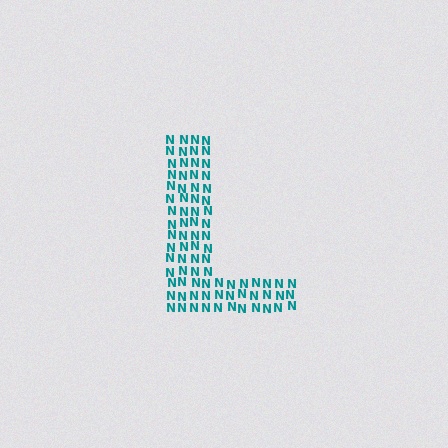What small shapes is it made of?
It is made of small letter N's.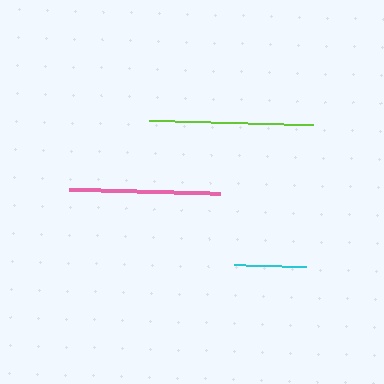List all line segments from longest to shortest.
From longest to shortest: lime, pink, cyan.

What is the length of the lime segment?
The lime segment is approximately 164 pixels long.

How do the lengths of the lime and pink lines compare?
The lime and pink lines are approximately the same length.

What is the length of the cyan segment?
The cyan segment is approximately 72 pixels long.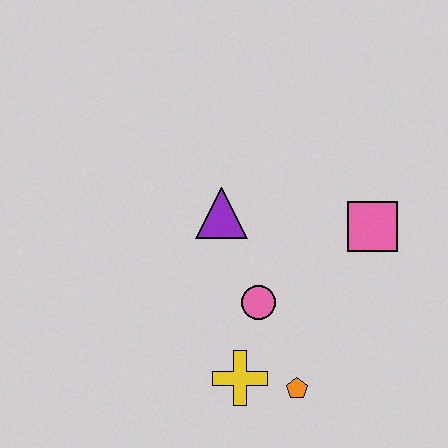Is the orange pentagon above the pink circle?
No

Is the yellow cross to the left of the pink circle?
Yes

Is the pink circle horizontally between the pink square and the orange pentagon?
No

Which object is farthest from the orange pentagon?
The purple triangle is farthest from the orange pentagon.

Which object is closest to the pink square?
The pink circle is closest to the pink square.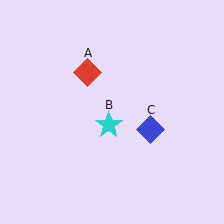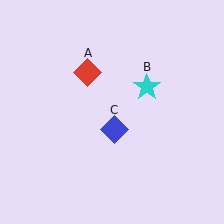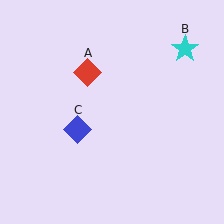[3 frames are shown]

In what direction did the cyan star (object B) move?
The cyan star (object B) moved up and to the right.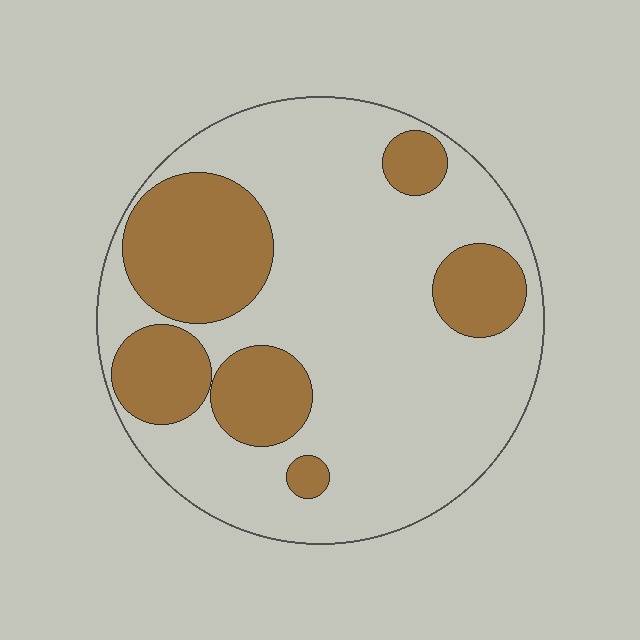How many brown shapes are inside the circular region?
6.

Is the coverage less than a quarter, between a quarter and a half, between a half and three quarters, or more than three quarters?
Between a quarter and a half.